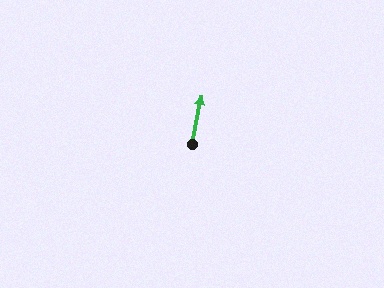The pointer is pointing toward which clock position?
Roughly 12 o'clock.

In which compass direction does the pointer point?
North.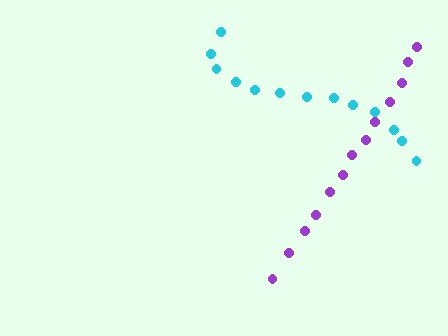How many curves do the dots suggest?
There are 2 distinct paths.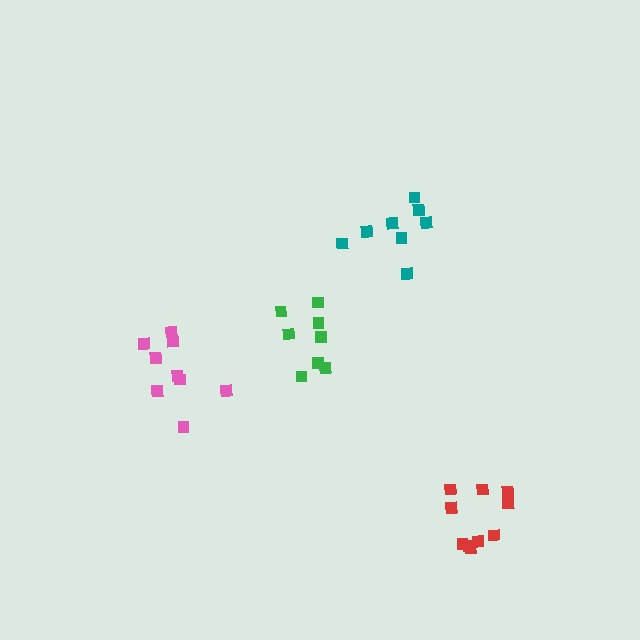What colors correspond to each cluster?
The clusters are colored: red, teal, pink, green.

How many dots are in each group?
Group 1: 10 dots, Group 2: 8 dots, Group 3: 9 dots, Group 4: 8 dots (35 total).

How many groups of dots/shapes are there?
There are 4 groups.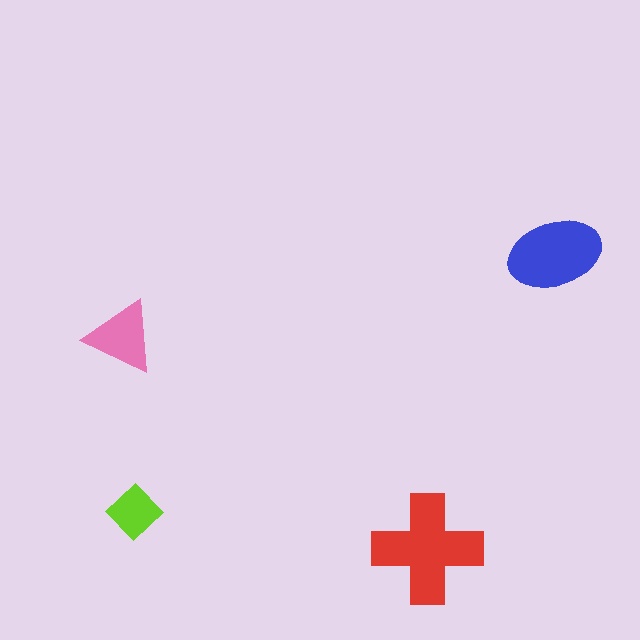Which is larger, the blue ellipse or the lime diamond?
The blue ellipse.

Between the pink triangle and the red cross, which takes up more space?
The red cross.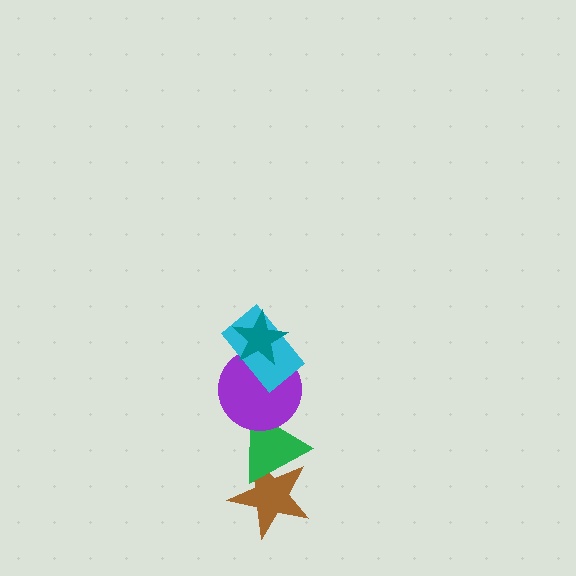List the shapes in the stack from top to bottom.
From top to bottom: the teal star, the cyan rectangle, the purple circle, the green triangle, the brown star.